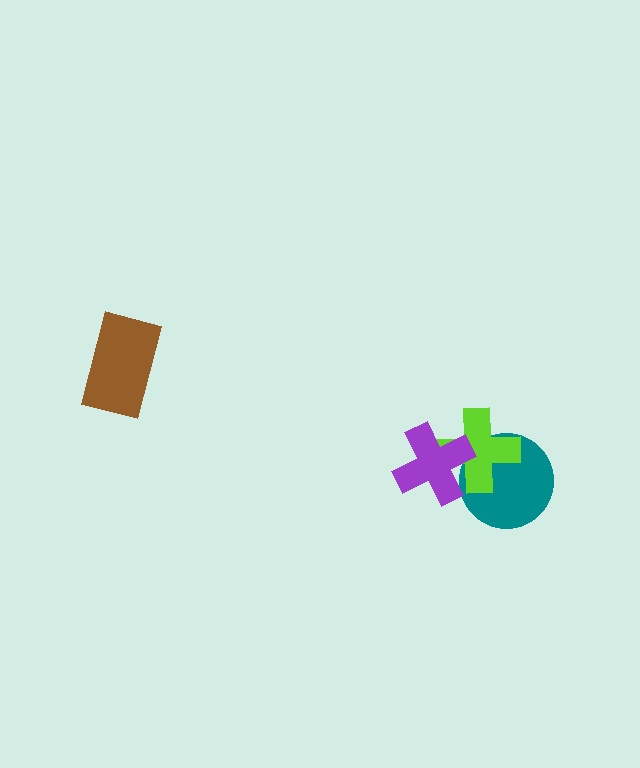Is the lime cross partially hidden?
Yes, it is partially covered by another shape.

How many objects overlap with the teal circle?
2 objects overlap with the teal circle.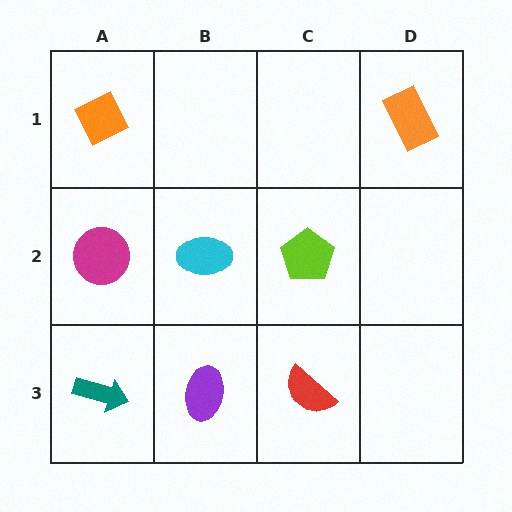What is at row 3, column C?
A red semicircle.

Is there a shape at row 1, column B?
No, that cell is empty.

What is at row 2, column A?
A magenta circle.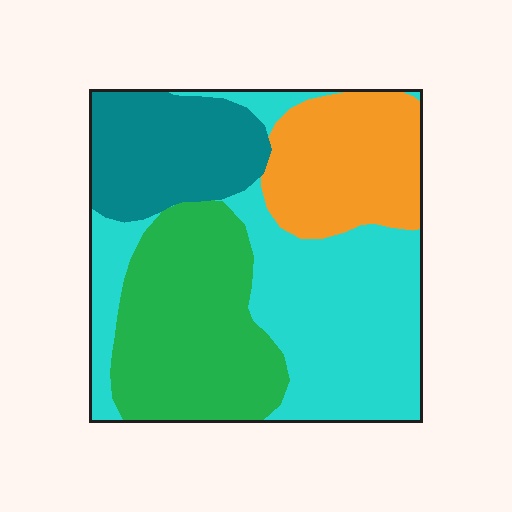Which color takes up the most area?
Cyan, at roughly 35%.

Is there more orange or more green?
Green.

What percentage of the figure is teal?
Teal covers around 15% of the figure.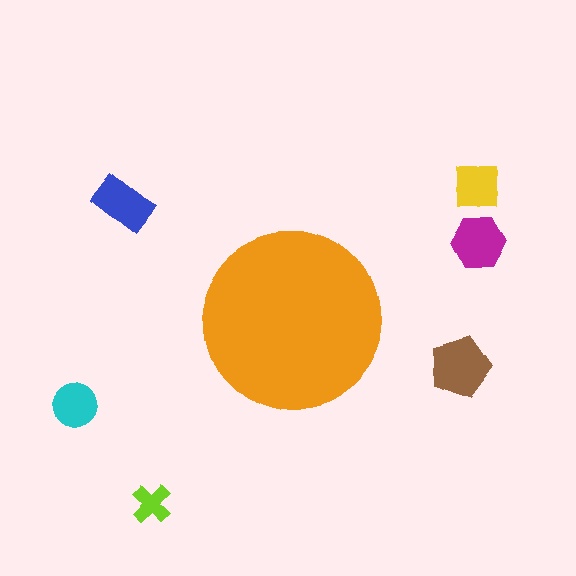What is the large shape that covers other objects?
An orange circle.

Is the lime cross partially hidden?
No, the lime cross is fully visible.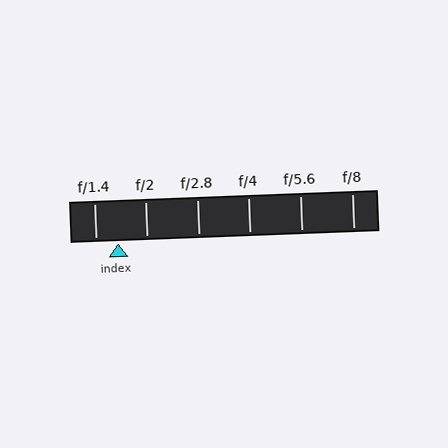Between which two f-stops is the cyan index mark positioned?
The index mark is between f/1.4 and f/2.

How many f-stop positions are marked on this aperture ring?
There are 6 f-stop positions marked.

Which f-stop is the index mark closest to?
The index mark is closest to f/1.4.